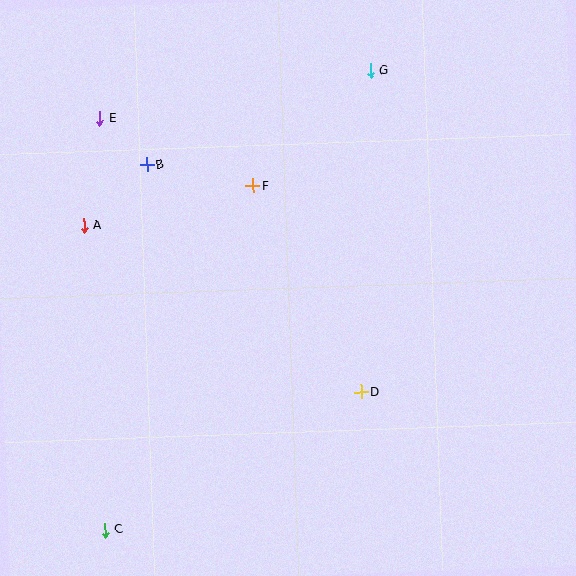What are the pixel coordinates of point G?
Point G is at (370, 71).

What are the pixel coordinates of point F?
Point F is at (253, 186).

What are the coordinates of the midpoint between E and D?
The midpoint between E and D is at (230, 255).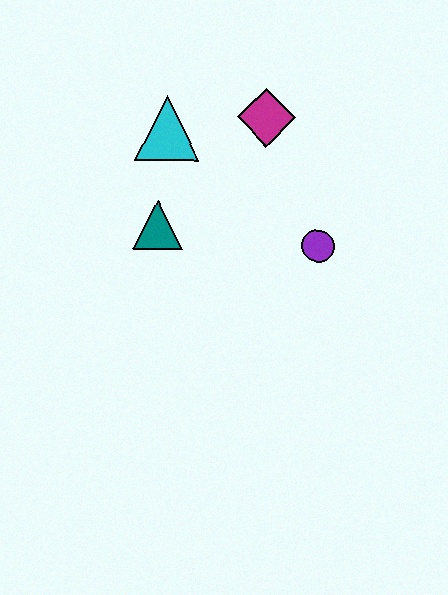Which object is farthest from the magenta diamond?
The teal triangle is farthest from the magenta diamond.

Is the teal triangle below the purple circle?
No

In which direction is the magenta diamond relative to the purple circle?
The magenta diamond is above the purple circle.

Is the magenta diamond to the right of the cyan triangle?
Yes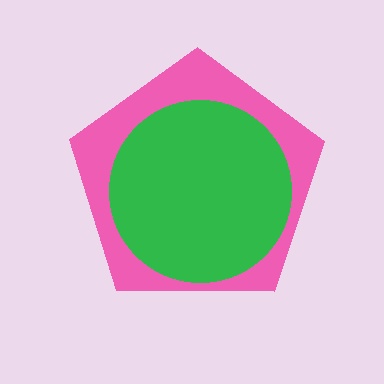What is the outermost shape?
The pink pentagon.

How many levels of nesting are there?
2.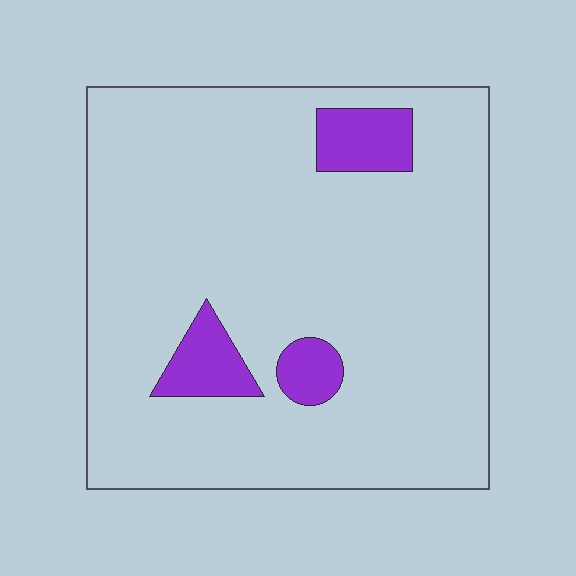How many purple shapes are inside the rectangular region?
3.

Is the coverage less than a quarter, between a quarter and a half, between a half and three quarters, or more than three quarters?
Less than a quarter.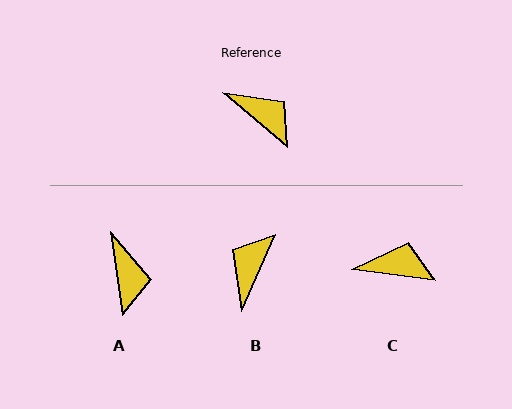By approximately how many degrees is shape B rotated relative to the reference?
Approximately 106 degrees counter-clockwise.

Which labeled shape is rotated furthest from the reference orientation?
B, about 106 degrees away.